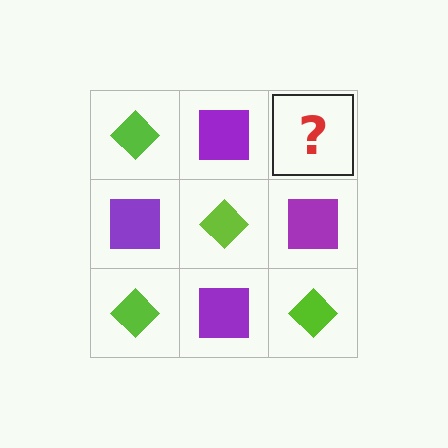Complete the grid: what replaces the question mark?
The question mark should be replaced with a lime diamond.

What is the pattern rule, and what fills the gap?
The rule is that it alternates lime diamond and purple square in a checkerboard pattern. The gap should be filled with a lime diamond.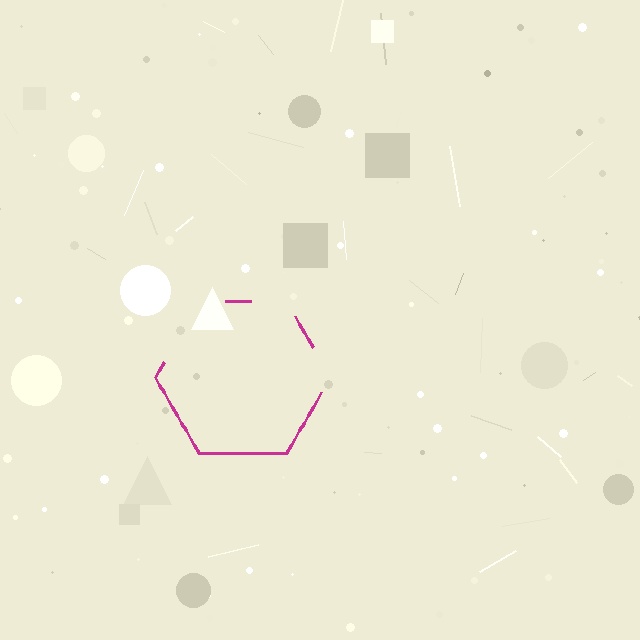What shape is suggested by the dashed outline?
The dashed outline suggests a hexagon.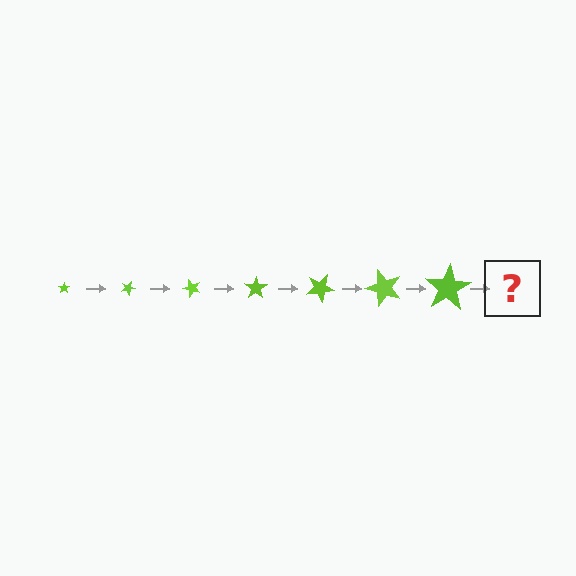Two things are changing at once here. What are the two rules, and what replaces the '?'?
The two rules are that the star grows larger each step and it rotates 25 degrees each step. The '?' should be a star, larger than the previous one and rotated 175 degrees from the start.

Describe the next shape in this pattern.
It should be a star, larger than the previous one and rotated 175 degrees from the start.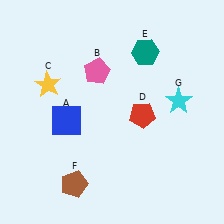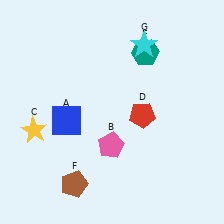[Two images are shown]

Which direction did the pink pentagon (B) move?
The pink pentagon (B) moved down.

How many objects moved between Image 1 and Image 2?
3 objects moved between the two images.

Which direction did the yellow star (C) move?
The yellow star (C) moved down.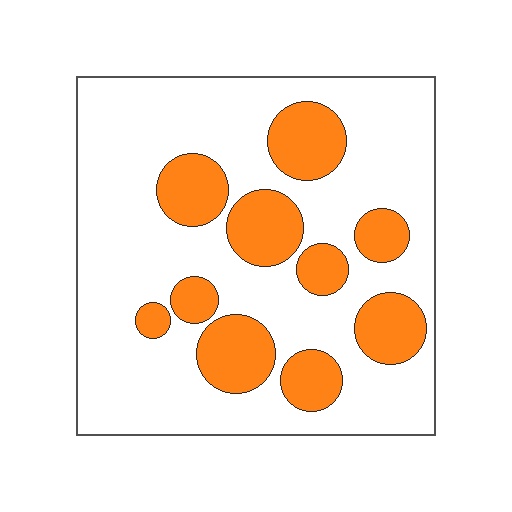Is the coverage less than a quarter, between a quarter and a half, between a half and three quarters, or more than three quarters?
Between a quarter and a half.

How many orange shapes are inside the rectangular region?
10.